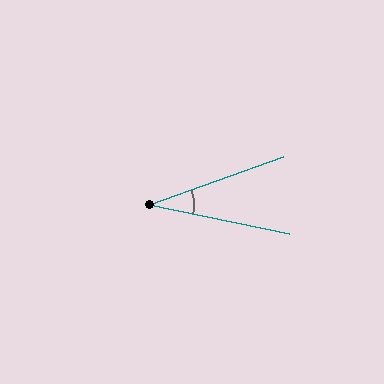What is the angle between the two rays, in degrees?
Approximately 31 degrees.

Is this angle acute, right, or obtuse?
It is acute.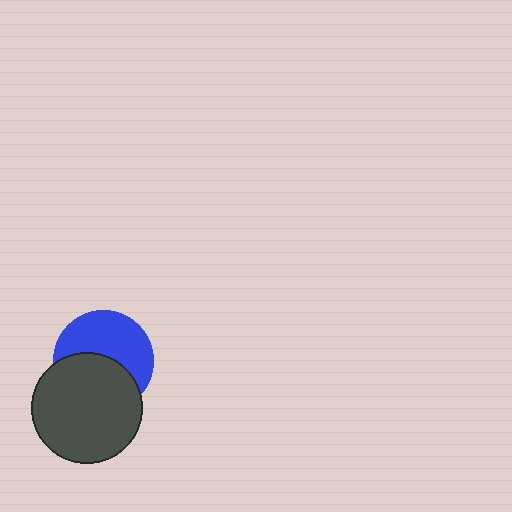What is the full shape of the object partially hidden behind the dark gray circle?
The partially hidden object is a blue circle.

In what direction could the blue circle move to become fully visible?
The blue circle could move up. That would shift it out from behind the dark gray circle entirely.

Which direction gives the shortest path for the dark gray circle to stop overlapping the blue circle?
Moving down gives the shortest separation.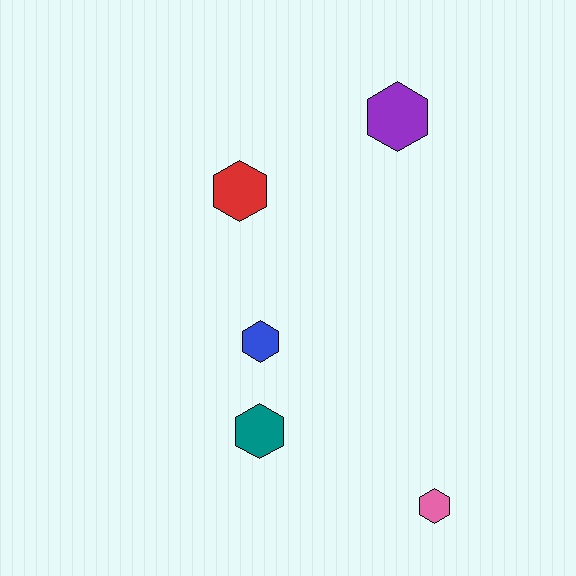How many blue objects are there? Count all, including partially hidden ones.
There is 1 blue object.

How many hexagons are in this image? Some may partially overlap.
There are 5 hexagons.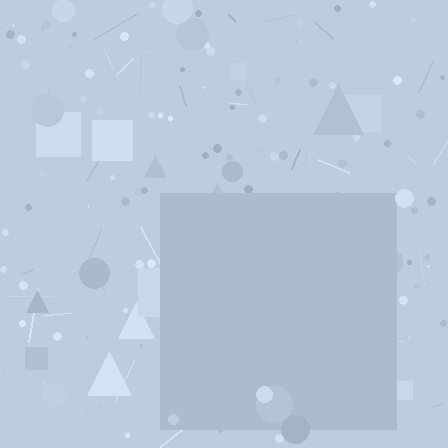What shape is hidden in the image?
A square is hidden in the image.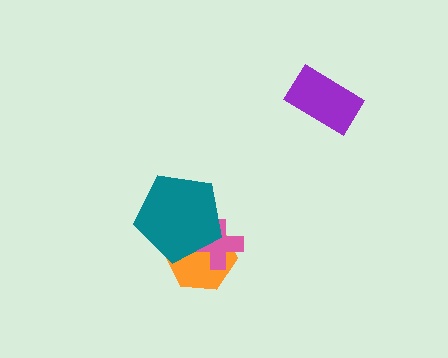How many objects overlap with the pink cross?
2 objects overlap with the pink cross.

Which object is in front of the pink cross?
The teal pentagon is in front of the pink cross.